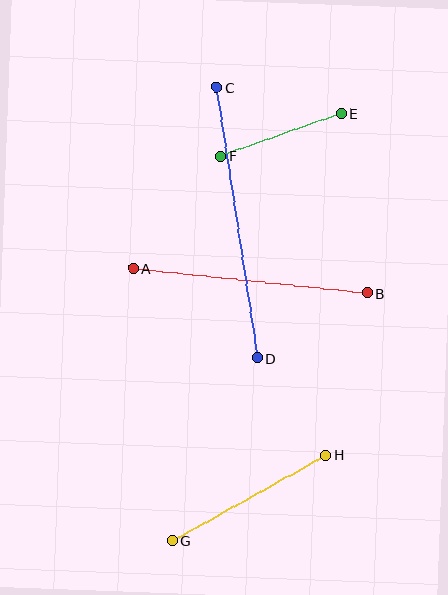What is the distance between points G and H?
The distance is approximately 176 pixels.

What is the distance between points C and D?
The distance is approximately 274 pixels.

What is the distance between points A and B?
The distance is approximately 236 pixels.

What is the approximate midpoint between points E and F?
The midpoint is at approximately (281, 135) pixels.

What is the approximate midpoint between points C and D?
The midpoint is at approximately (237, 223) pixels.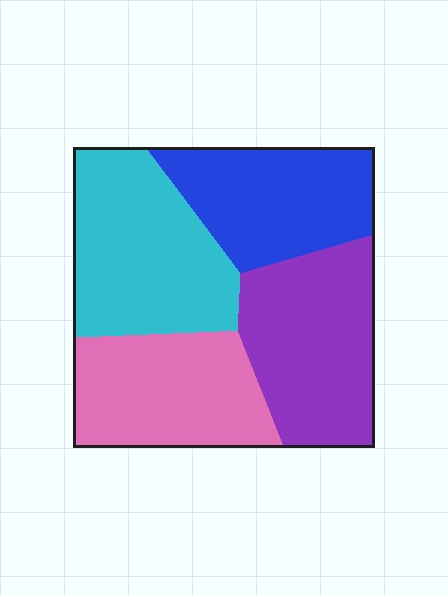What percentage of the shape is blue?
Blue covers 22% of the shape.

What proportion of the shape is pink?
Pink covers 24% of the shape.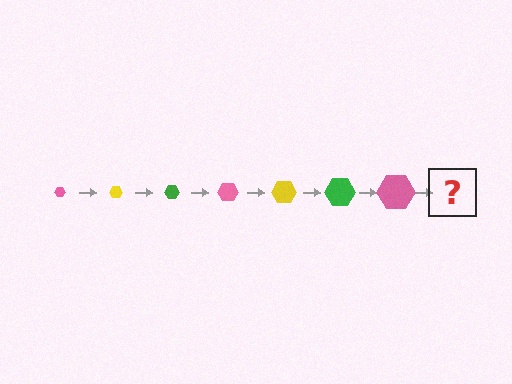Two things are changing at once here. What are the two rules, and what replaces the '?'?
The two rules are that the hexagon grows larger each step and the color cycles through pink, yellow, and green. The '?' should be a yellow hexagon, larger than the previous one.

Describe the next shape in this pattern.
It should be a yellow hexagon, larger than the previous one.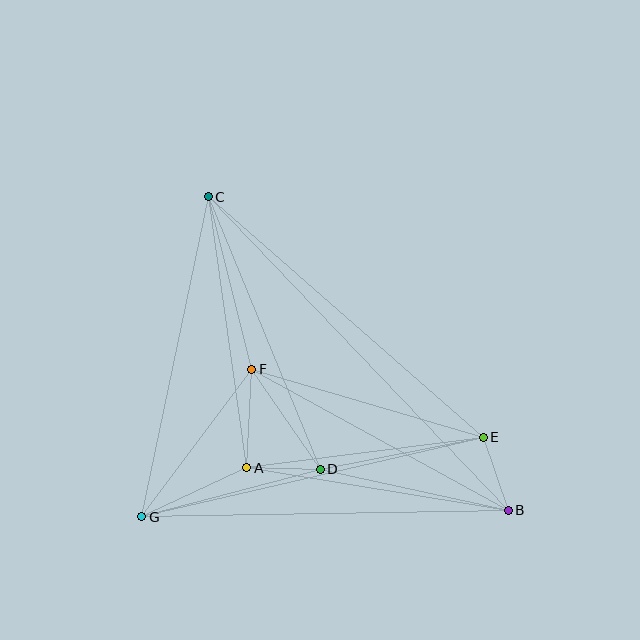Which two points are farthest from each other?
Points B and C are farthest from each other.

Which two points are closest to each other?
Points A and D are closest to each other.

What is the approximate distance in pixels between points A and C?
The distance between A and C is approximately 274 pixels.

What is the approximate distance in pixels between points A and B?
The distance between A and B is approximately 265 pixels.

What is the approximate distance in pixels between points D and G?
The distance between D and G is approximately 185 pixels.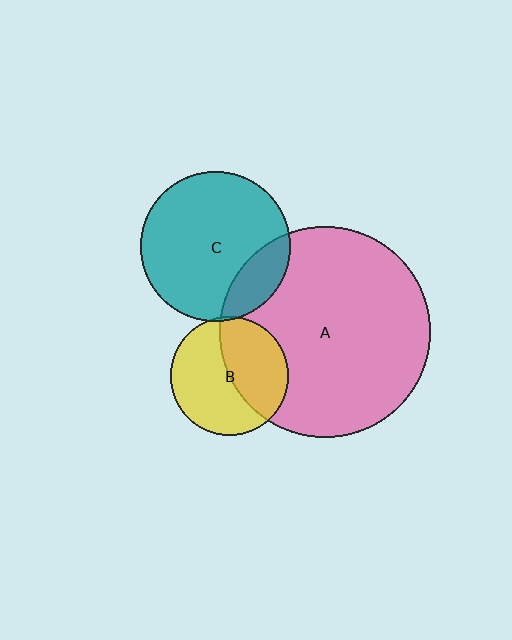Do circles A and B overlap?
Yes.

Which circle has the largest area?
Circle A (pink).